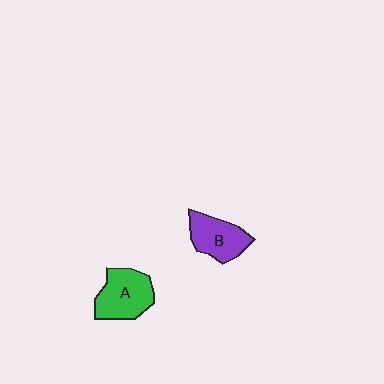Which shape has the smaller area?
Shape B (purple).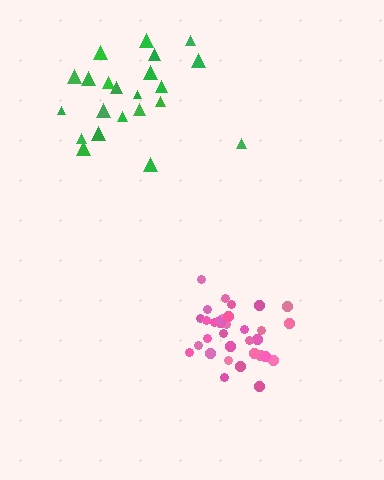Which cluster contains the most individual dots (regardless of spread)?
Pink (33).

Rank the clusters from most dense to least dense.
pink, green.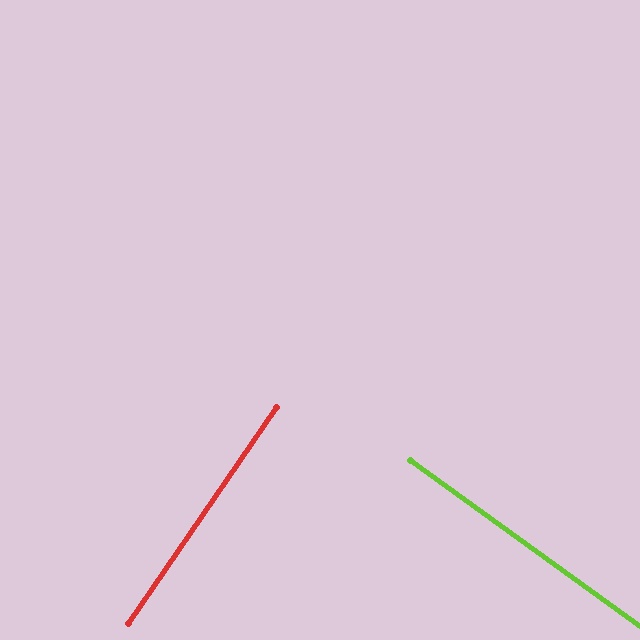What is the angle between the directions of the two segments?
Approximately 88 degrees.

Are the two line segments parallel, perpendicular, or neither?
Perpendicular — they meet at approximately 88°.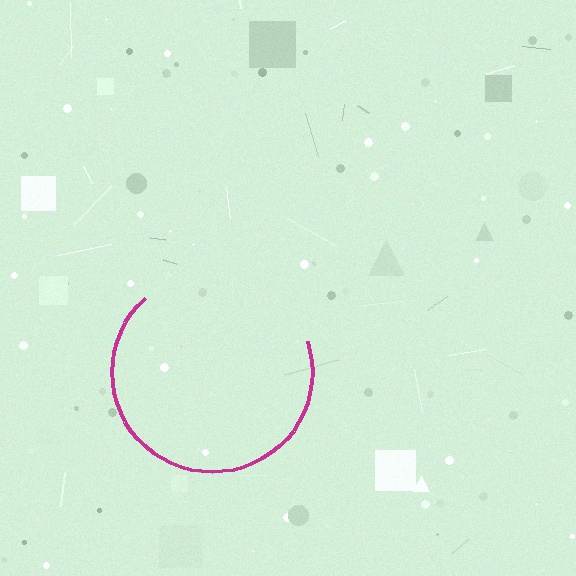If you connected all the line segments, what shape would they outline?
They would outline a circle.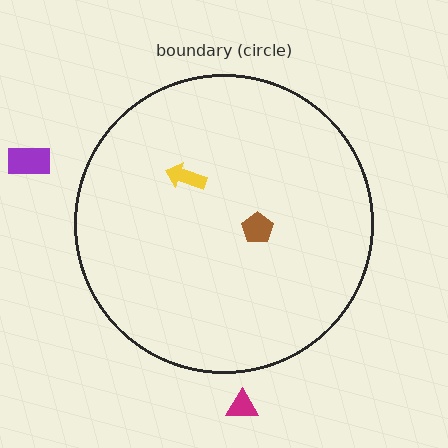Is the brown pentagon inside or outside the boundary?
Inside.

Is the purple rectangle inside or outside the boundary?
Outside.